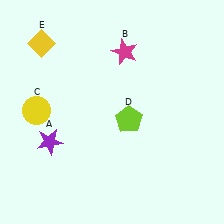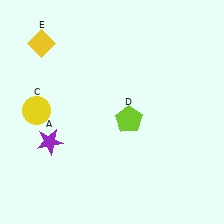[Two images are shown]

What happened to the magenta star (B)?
The magenta star (B) was removed in Image 2. It was in the top-right area of Image 1.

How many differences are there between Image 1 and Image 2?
There is 1 difference between the two images.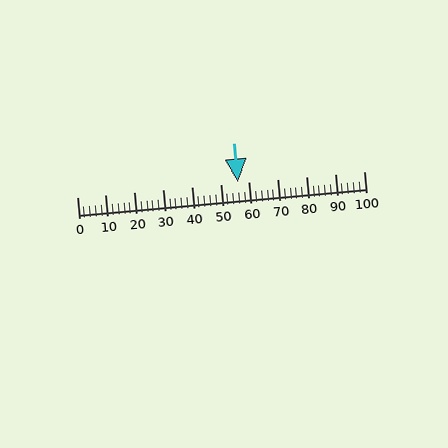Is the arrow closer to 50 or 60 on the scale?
The arrow is closer to 60.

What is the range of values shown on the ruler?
The ruler shows values from 0 to 100.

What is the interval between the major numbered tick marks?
The major tick marks are spaced 10 units apart.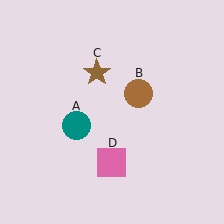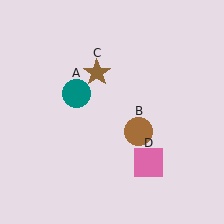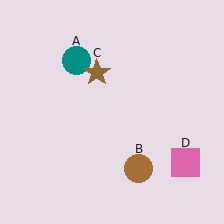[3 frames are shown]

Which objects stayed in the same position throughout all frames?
Brown star (object C) remained stationary.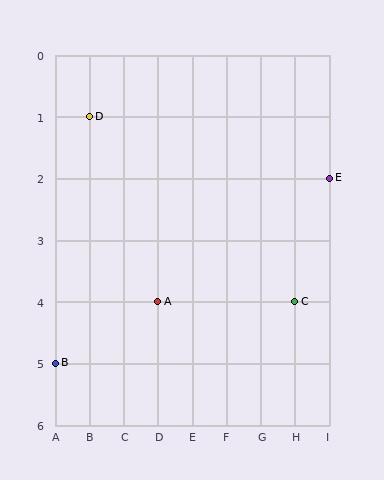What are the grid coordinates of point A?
Point A is at grid coordinates (D, 4).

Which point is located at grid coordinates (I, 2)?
Point E is at (I, 2).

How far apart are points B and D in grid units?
Points B and D are 1 column and 4 rows apart (about 4.1 grid units diagonally).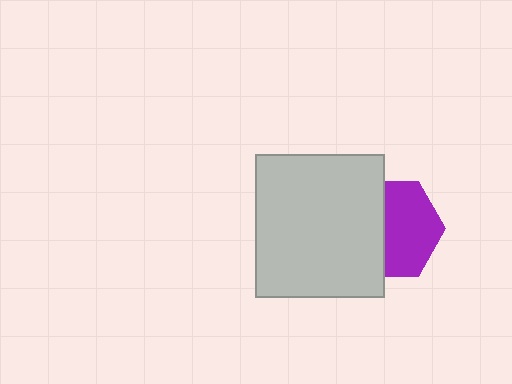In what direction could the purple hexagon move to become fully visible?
The purple hexagon could move right. That would shift it out from behind the light gray rectangle entirely.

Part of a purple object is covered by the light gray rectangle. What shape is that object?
It is a hexagon.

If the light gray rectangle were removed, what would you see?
You would see the complete purple hexagon.